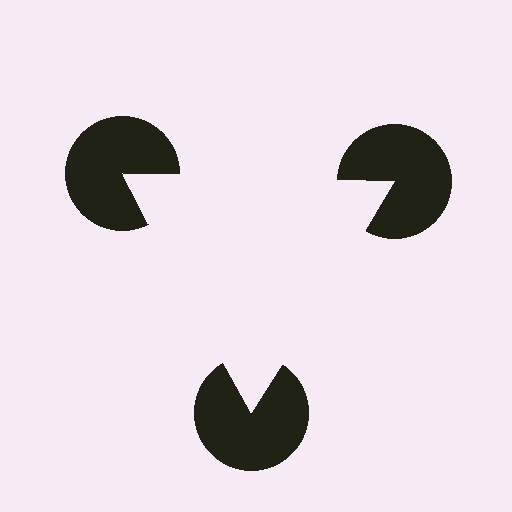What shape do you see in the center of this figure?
An illusory triangle — its edges are inferred from the aligned wedge cuts in the pac-man discs, not physically drawn.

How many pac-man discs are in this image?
There are 3 — one at each vertex of the illusory triangle.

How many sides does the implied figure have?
3 sides.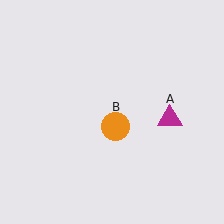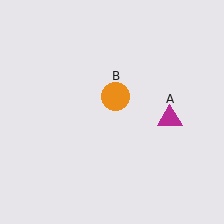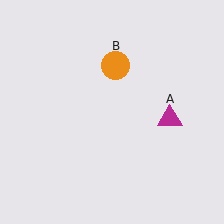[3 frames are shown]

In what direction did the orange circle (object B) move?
The orange circle (object B) moved up.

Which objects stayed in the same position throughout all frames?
Magenta triangle (object A) remained stationary.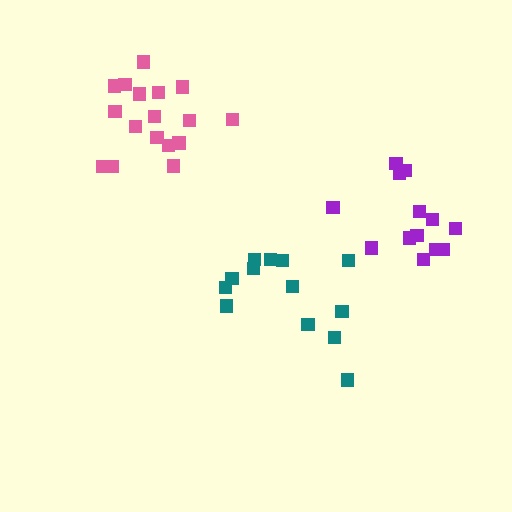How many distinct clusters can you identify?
There are 3 distinct clusters.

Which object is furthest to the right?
The purple cluster is rightmost.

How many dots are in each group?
Group 1: 13 dots, Group 2: 13 dots, Group 3: 17 dots (43 total).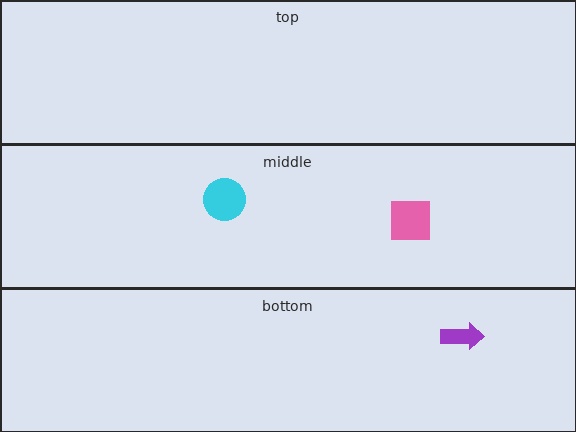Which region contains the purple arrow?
The bottom region.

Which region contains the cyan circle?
The middle region.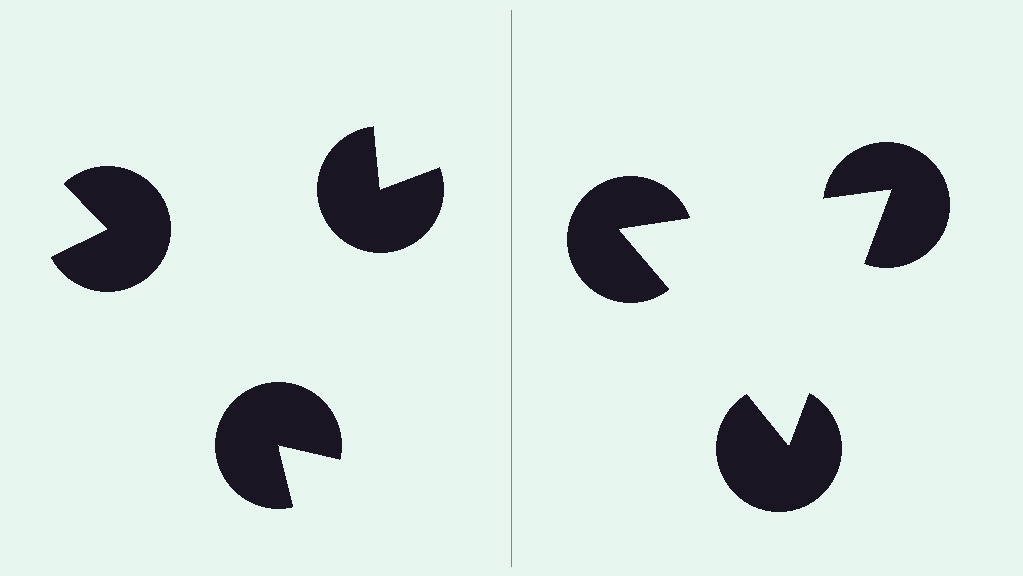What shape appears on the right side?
An illusory triangle.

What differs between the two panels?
The pac-man discs are positioned identically on both sides; only the wedge orientations differ. On the right they align to a triangle; on the left they are misaligned.